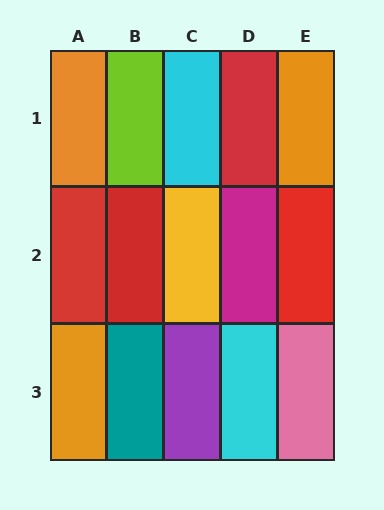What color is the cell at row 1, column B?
Lime.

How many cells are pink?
1 cell is pink.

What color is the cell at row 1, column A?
Orange.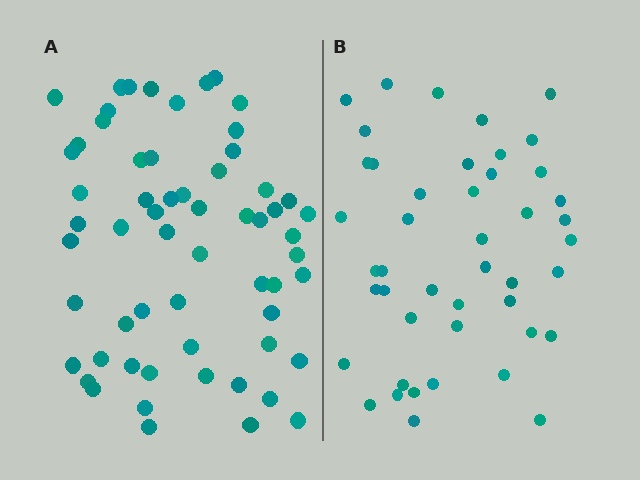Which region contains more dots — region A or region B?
Region A (the left region) has more dots.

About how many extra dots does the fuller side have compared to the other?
Region A has approximately 15 more dots than region B.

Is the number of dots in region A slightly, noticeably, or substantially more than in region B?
Region A has noticeably more, but not dramatically so. The ratio is roughly 1.3 to 1.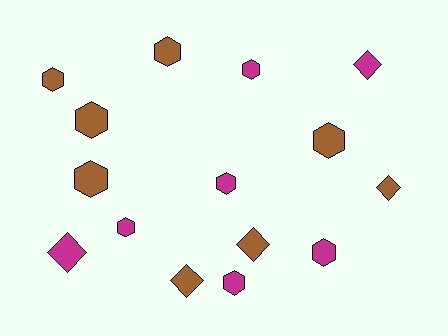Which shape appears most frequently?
Hexagon, with 10 objects.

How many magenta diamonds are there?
There are 2 magenta diamonds.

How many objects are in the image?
There are 15 objects.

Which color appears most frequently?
Brown, with 8 objects.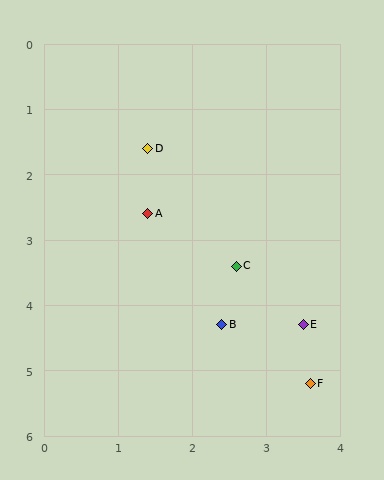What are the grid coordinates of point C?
Point C is at approximately (2.6, 3.4).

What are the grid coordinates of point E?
Point E is at approximately (3.5, 4.3).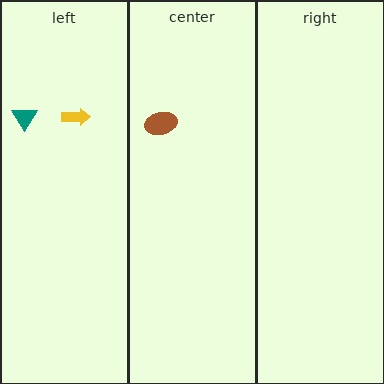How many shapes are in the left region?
2.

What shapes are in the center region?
The brown ellipse.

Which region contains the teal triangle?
The left region.